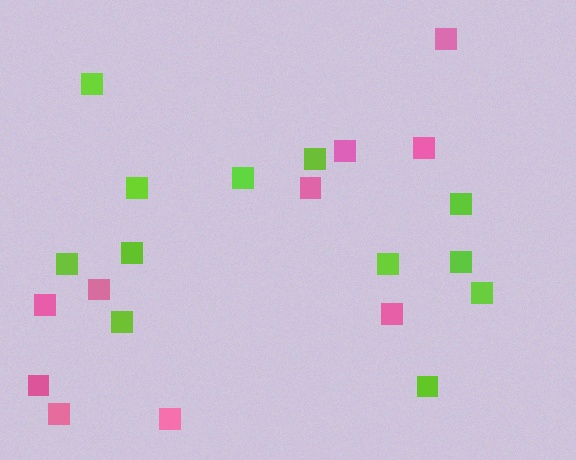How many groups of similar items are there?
There are 2 groups: one group of pink squares (10) and one group of lime squares (12).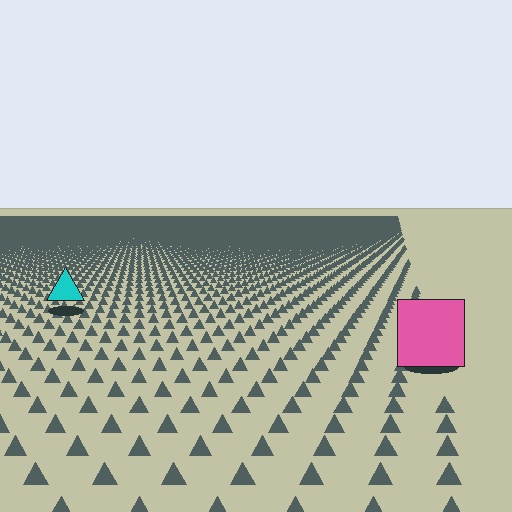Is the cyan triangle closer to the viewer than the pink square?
No. The pink square is closer — you can tell from the texture gradient: the ground texture is coarser near it.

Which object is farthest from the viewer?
The cyan triangle is farthest from the viewer. It appears smaller and the ground texture around it is denser.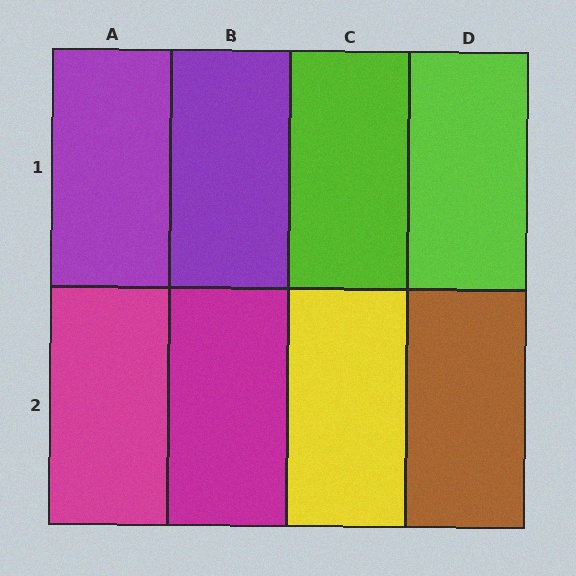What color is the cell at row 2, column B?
Magenta.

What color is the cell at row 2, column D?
Brown.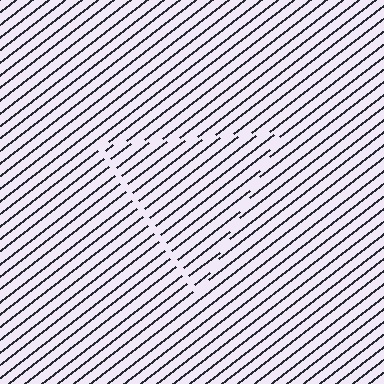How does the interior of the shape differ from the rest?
The interior of the shape contains the same grating, shifted by half a period — the contour is defined by the phase discontinuity where line-ends from the inner and outer gratings abut.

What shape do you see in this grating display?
An illusory triangle. The interior of the shape contains the same grating, shifted by half a period — the contour is defined by the phase discontinuity where line-ends from the inner and outer gratings abut.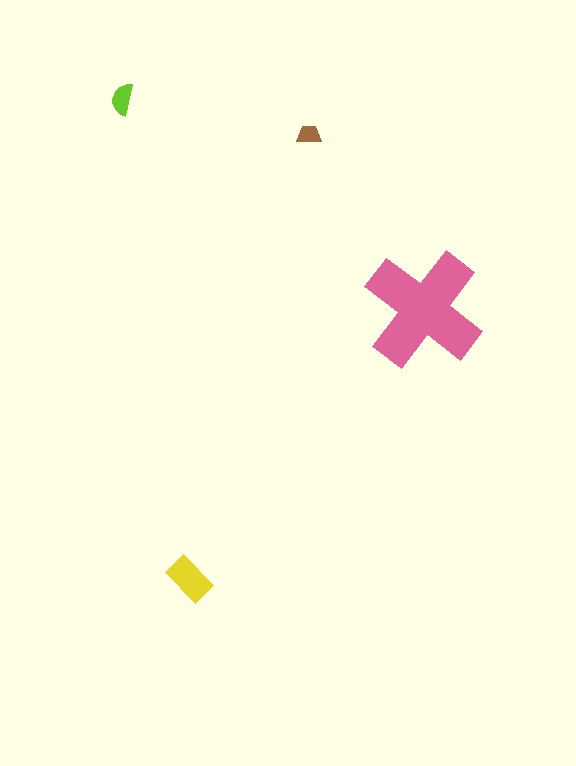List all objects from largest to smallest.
The pink cross, the yellow rectangle, the lime semicircle, the brown trapezoid.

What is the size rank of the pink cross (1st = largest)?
1st.